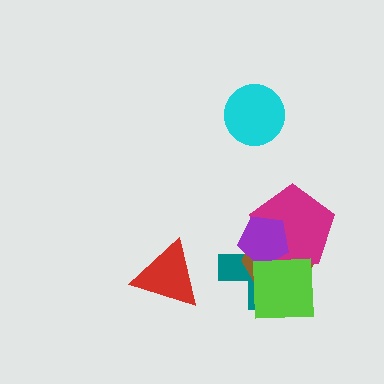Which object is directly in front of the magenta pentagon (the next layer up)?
The purple pentagon is directly in front of the magenta pentagon.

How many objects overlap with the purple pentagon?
3 objects overlap with the purple pentagon.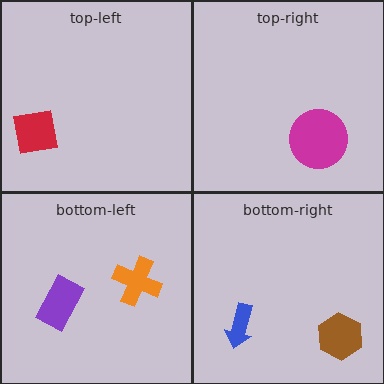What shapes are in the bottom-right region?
The brown hexagon, the blue arrow.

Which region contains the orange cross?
The bottom-left region.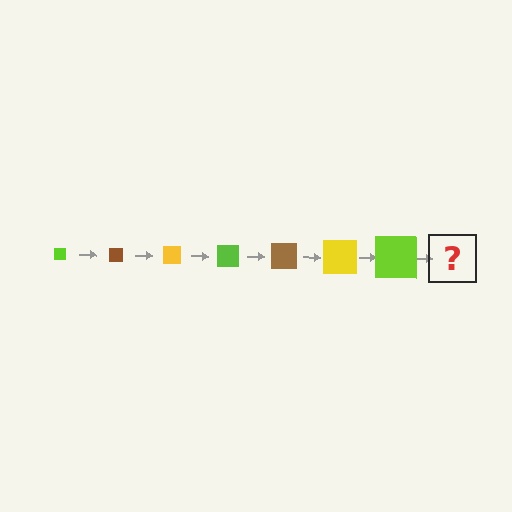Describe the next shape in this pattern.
It should be a brown square, larger than the previous one.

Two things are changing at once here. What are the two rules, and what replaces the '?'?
The two rules are that the square grows larger each step and the color cycles through lime, brown, and yellow. The '?' should be a brown square, larger than the previous one.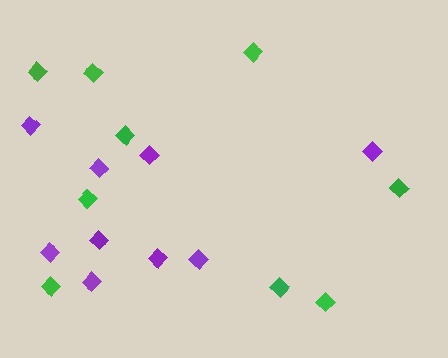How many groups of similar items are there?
There are 2 groups: one group of green diamonds (9) and one group of purple diamonds (9).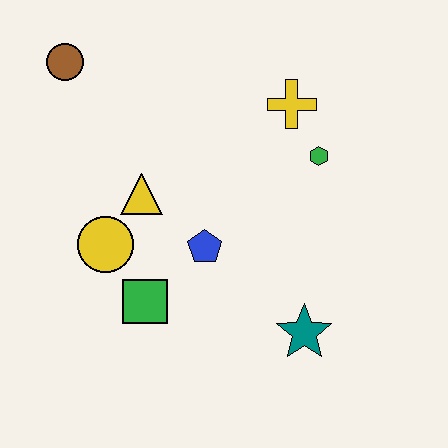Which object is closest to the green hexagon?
The yellow cross is closest to the green hexagon.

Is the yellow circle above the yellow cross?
No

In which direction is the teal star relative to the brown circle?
The teal star is below the brown circle.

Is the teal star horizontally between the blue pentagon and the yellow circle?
No